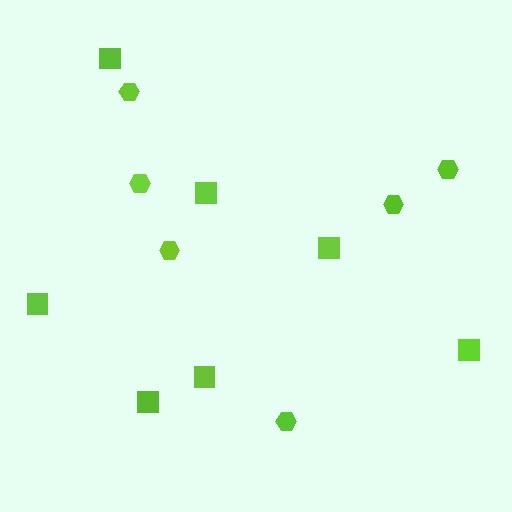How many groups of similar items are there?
There are 2 groups: one group of squares (7) and one group of hexagons (6).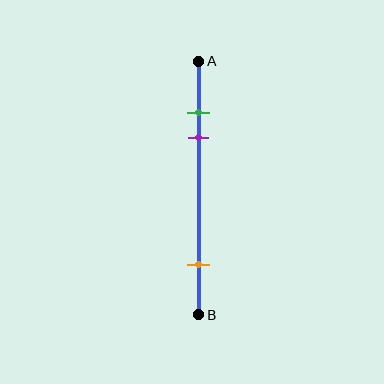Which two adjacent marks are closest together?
The green and purple marks are the closest adjacent pair.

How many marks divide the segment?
There are 3 marks dividing the segment.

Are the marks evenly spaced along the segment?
No, the marks are not evenly spaced.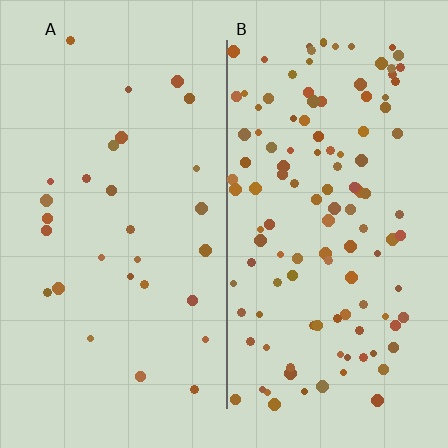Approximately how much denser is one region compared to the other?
Approximately 4.0× — region B over region A.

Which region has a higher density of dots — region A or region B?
B (the right).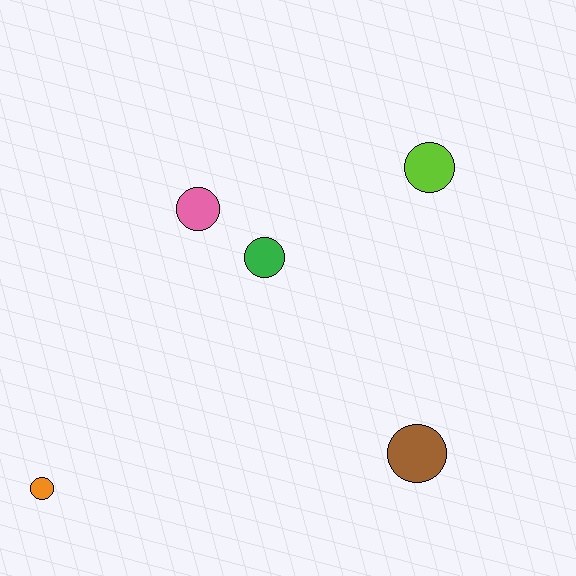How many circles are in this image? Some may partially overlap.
There are 5 circles.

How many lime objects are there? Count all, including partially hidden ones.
There is 1 lime object.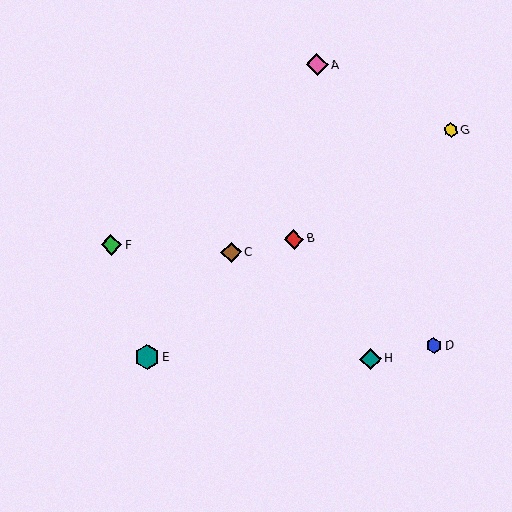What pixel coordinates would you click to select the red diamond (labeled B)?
Click at (294, 239) to select the red diamond B.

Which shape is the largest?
The teal hexagon (labeled E) is the largest.